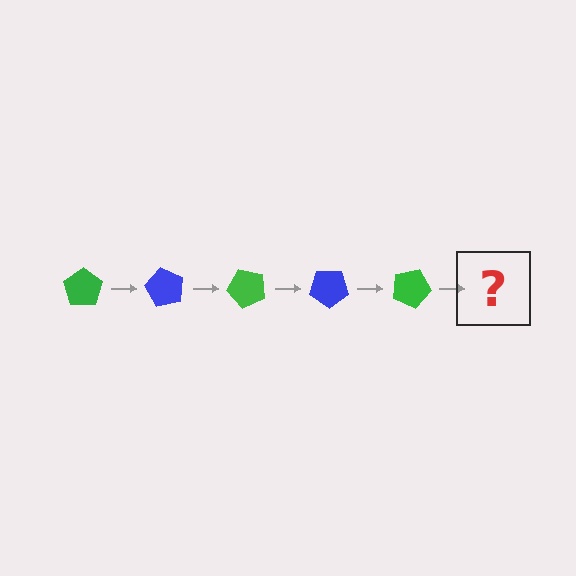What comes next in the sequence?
The next element should be a blue pentagon, rotated 300 degrees from the start.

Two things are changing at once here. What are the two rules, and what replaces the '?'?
The two rules are that it rotates 60 degrees each step and the color cycles through green and blue. The '?' should be a blue pentagon, rotated 300 degrees from the start.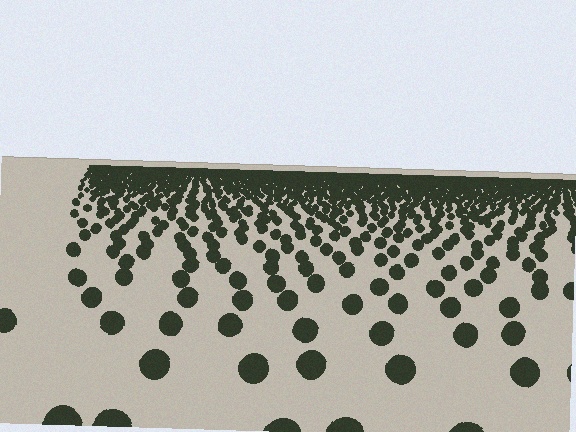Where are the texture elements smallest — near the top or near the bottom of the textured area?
Near the top.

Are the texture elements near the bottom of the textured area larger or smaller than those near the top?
Larger. Near the bottom, elements are closer to the viewer and appear at a bigger on-screen size.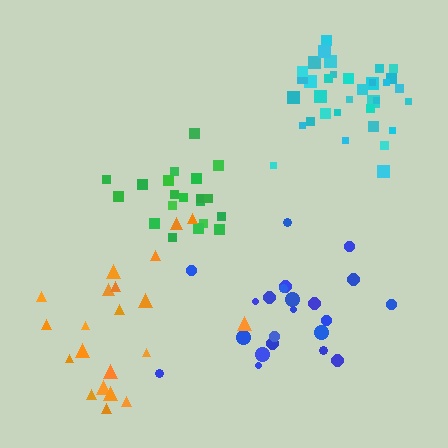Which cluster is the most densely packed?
Green.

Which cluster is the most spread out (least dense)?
Orange.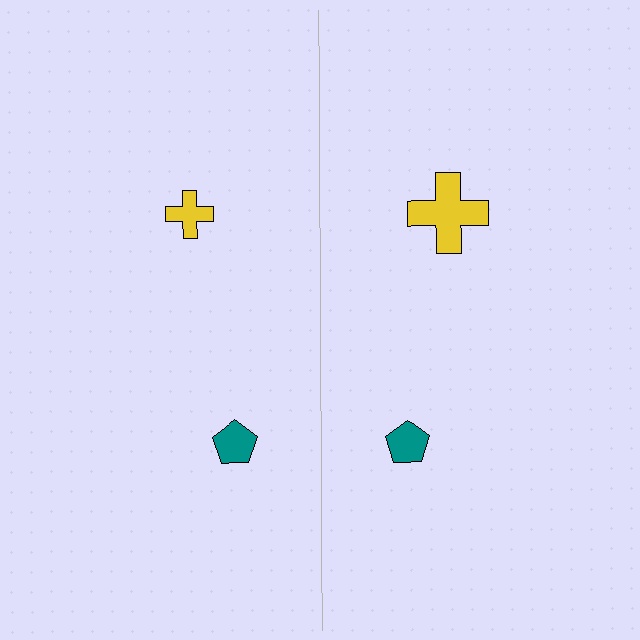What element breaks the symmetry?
The yellow cross on the right side has a different size than its mirror counterpart.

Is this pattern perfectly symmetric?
No, the pattern is not perfectly symmetric. The yellow cross on the right side has a different size than its mirror counterpart.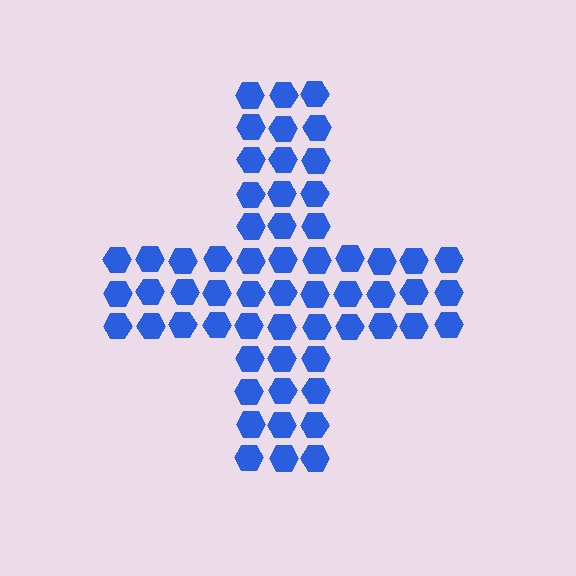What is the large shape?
The large shape is a cross.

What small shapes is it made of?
It is made of small hexagons.